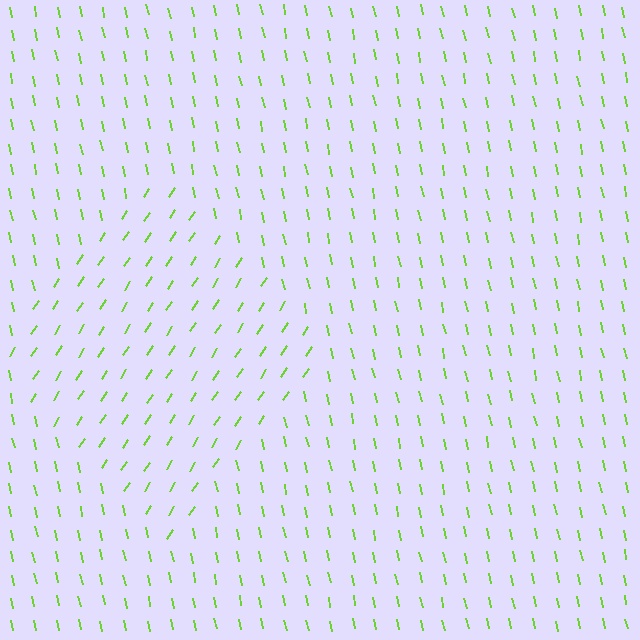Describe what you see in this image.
The image is filled with small lime line segments. A diamond region in the image has lines oriented differently from the surrounding lines, creating a visible texture boundary.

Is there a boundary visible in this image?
Yes, there is a texture boundary formed by a change in line orientation.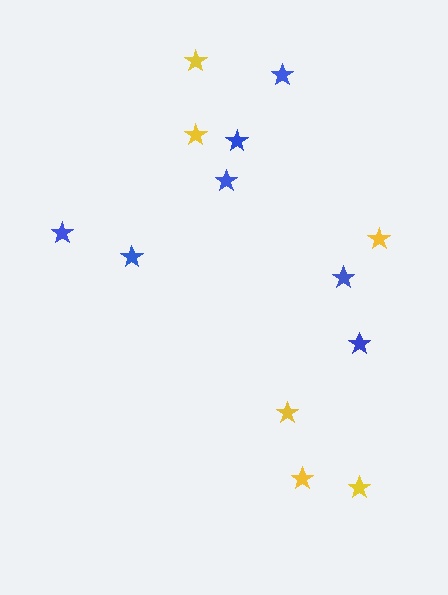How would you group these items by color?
There are 2 groups: one group of blue stars (7) and one group of yellow stars (6).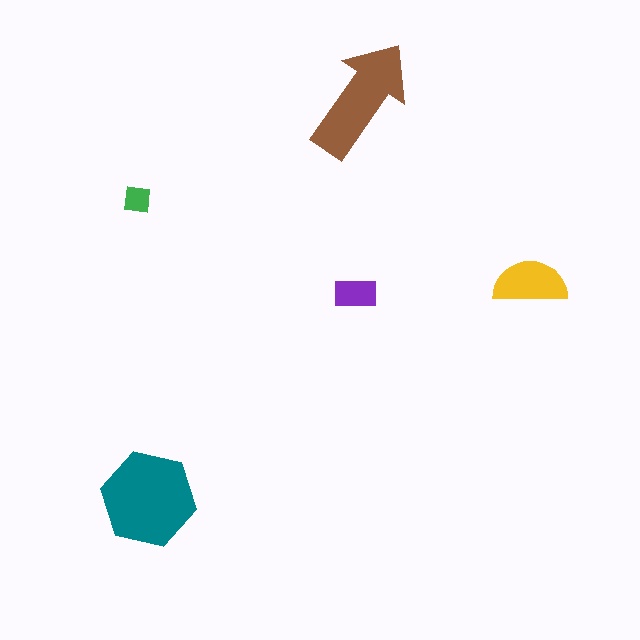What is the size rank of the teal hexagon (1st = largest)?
1st.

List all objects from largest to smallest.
The teal hexagon, the brown arrow, the yellow semicircle, the purple rectangle, the green square.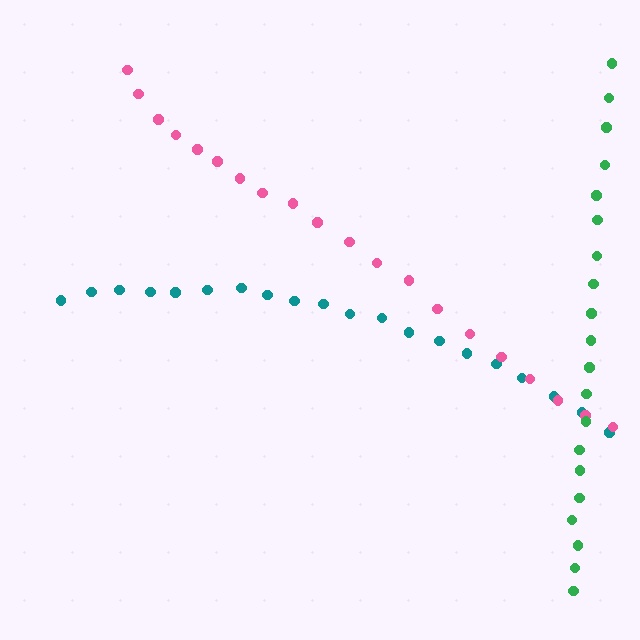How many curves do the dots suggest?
There are 3 distinct paths.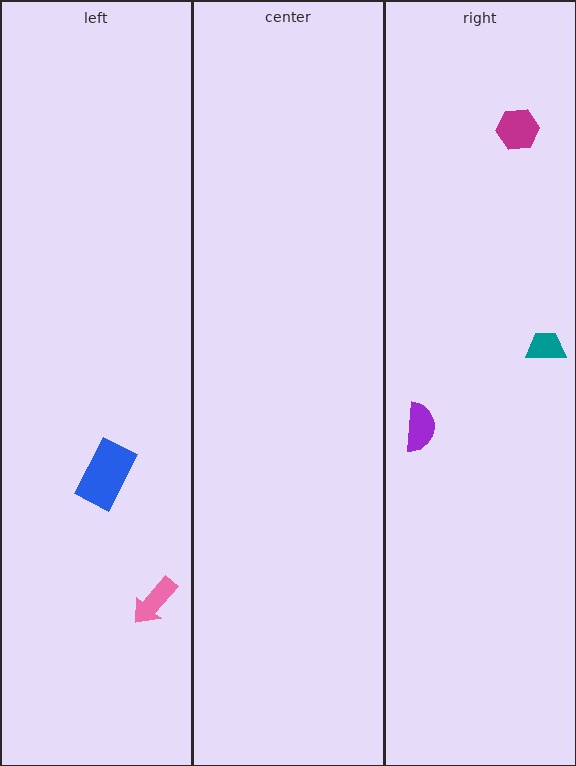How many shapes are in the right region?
3.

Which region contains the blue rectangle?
The left region.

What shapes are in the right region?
The teal trapezoid, the purple semicircle, the magenta hexagon.